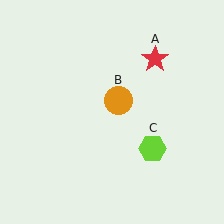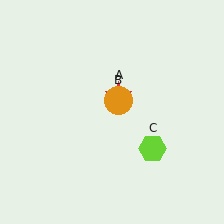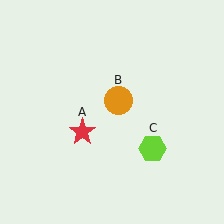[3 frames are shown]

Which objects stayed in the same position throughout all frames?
Orange circle (object B) and lime hexagon (object C) remained stationary.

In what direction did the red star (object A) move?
The red star (object A) moved down and to the left.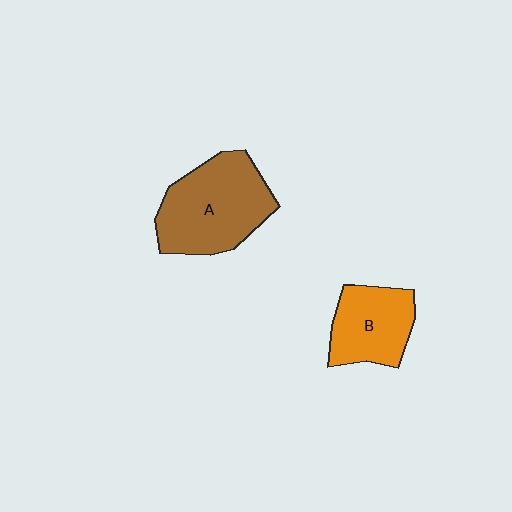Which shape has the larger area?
Shape A (brown).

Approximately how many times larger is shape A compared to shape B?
Approximately 1.5 times.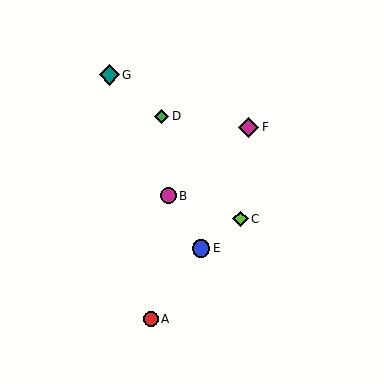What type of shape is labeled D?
Shape D is a green diamond.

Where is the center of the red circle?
The center of the red circle is at (151, 319).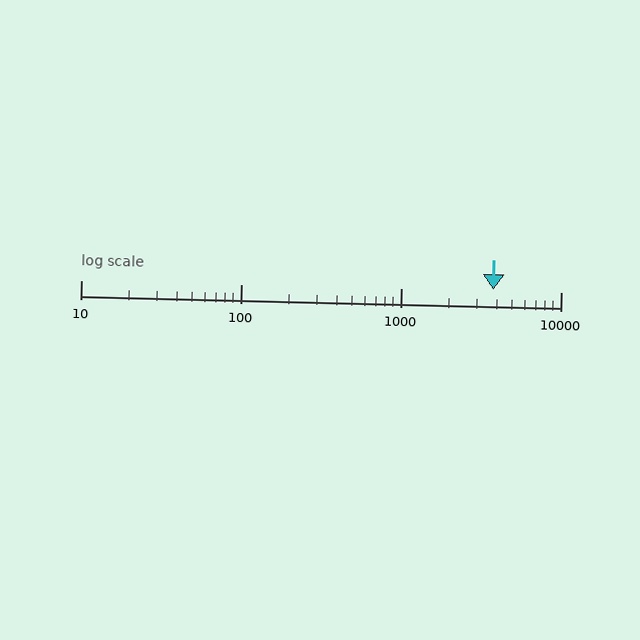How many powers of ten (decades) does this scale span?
The scale spans 3 decades, from 10 to 10000.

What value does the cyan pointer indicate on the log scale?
The pointer indicates approximately 3800.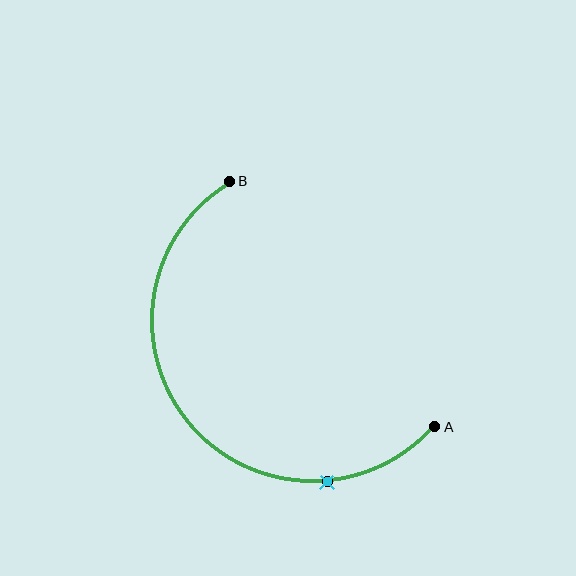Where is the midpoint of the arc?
The arc midpoint is the point on the curve farthest from the straight line joining A and B. It sits below and to the left of that line.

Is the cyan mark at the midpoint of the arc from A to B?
No. The cyan mark lies on the arc but is closer to endpoint A. The arc midpoint would be at the point on the curve equidistant along the arc from both A and B.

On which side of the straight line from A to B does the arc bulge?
The arc bulges below and to the left of the straight line connecting A and B.